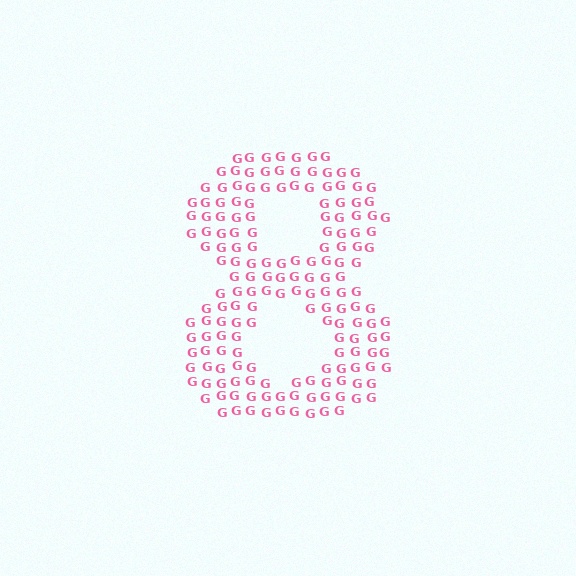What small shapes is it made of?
It is made of small letter G's.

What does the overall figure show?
The overall figure shows the digit 8.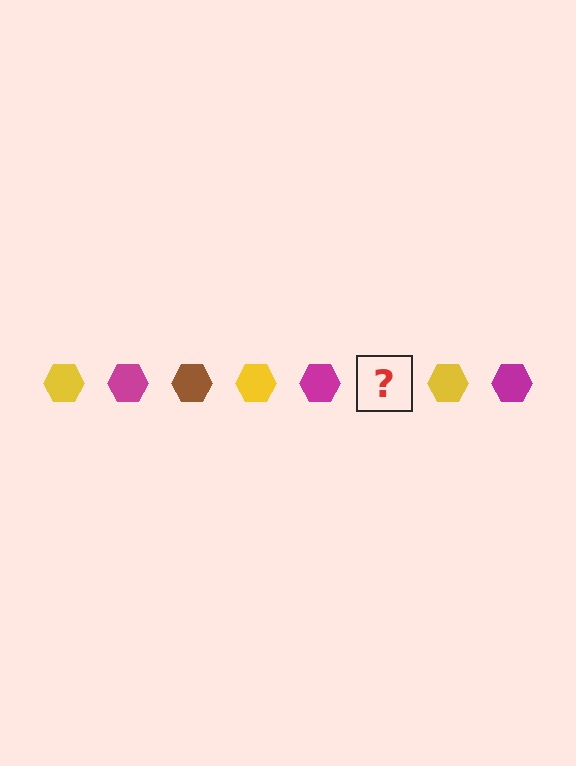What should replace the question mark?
The question mark should be replaced with a brown hexagon.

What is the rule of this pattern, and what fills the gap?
The rule is that the pattern cycles through yellow, magenta, brown hexagons. The gap should be filled with a brown hexagon.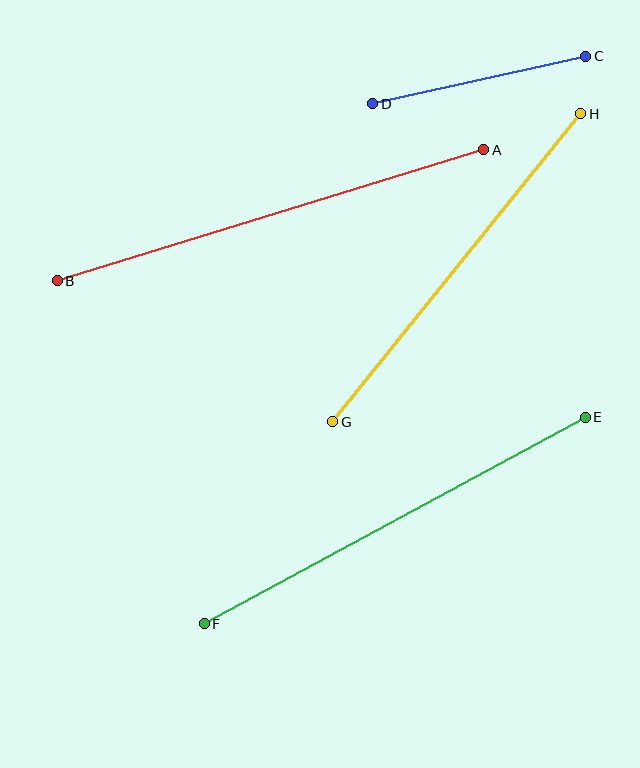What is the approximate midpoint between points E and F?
The midpoint is at approximately (395, 520) pixels.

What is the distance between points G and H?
The distance is approximately 395 pixels.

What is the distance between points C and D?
The distance is approximately 218 pixels.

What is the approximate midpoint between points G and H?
The midpoint is at approximately (457, 268) pixels.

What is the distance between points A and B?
The distance is approximately 446 pixels.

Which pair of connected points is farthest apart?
Points A and B are farthest apart.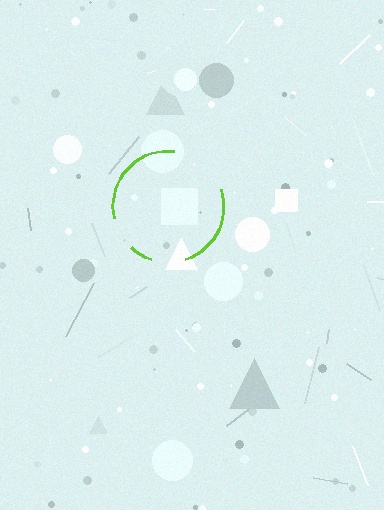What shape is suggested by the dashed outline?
The dashed outline suggests a circle.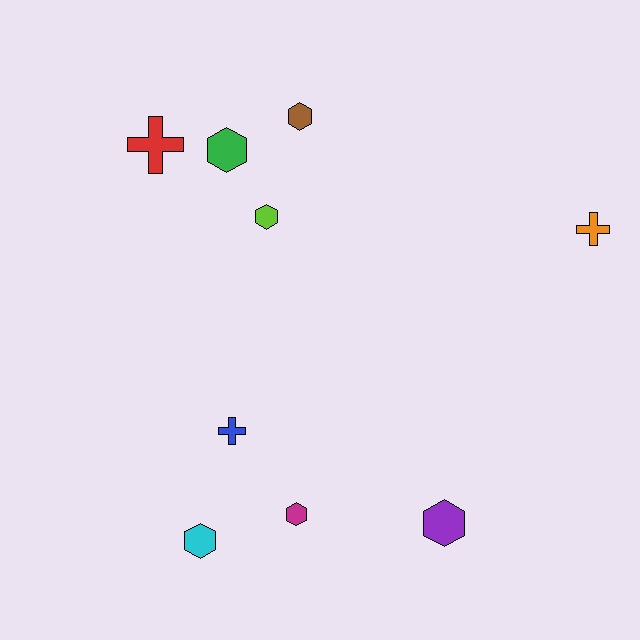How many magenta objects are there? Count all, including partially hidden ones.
There is 1 magenta object.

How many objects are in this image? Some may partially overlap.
There are 9 objects.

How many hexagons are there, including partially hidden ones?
There are 6 hexagons.